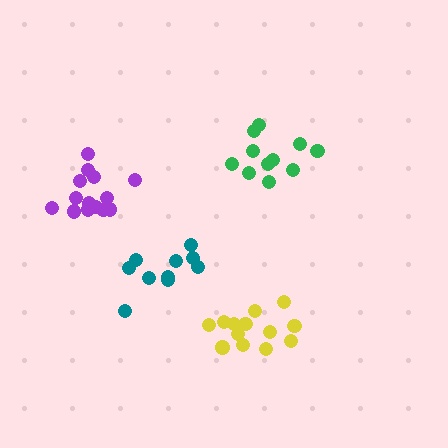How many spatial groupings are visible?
There are 4 spatial groupings.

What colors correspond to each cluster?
The clusters are colored: yellow, teal, green, purple.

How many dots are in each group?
Group 1: 13 dots, Group 2: 10 dots, Group 3: 11 dots, Group 4: 14 dots (48 total).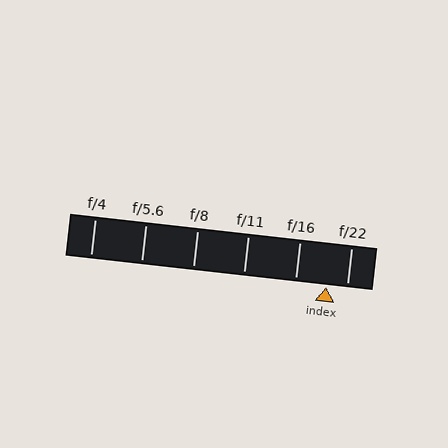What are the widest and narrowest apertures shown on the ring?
The widest aperture shown is f/4 and the narrowest is f/22.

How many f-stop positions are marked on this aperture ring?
There are 6 f-stop positions marked.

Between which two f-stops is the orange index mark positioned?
The index mark is between f/16 and f/22.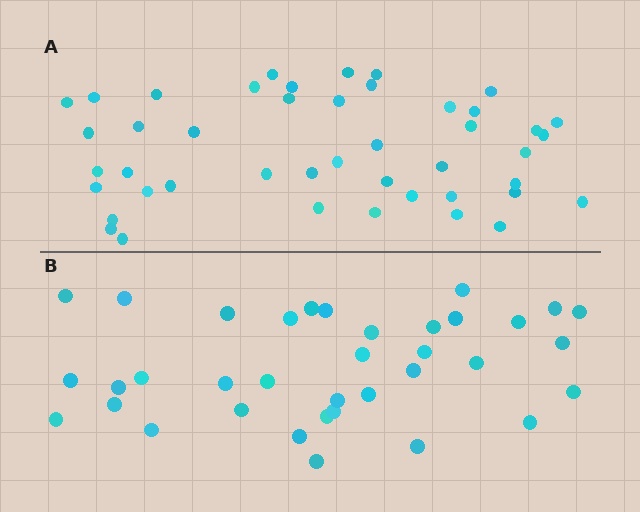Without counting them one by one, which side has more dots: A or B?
Region A (the top region) has more dots.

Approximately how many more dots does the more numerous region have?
Region A has roughly 8 or so more dots than region B.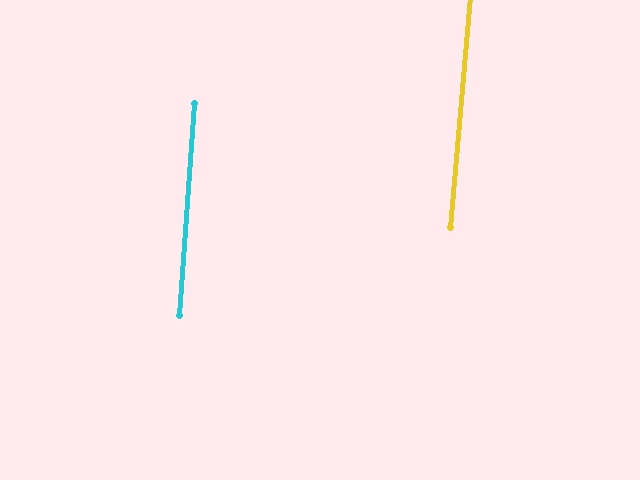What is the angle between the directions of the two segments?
Approximately 1 degree.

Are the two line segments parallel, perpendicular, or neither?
Parallel — their directions differ by only 0.9°.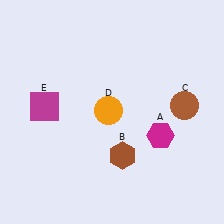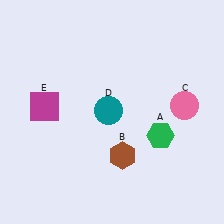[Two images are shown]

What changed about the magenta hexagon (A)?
In Image 1, A is magenta. In Image 2, it changed to green.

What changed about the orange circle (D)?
In Image 1, D is orange. In Image 2, it changed to teal.